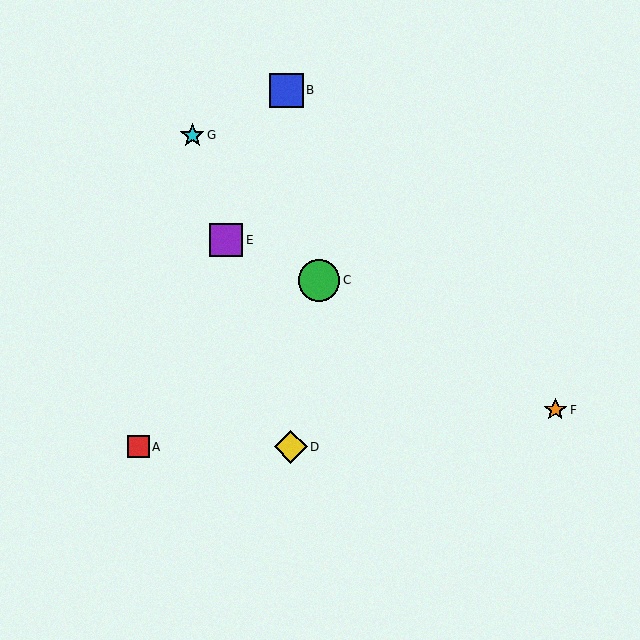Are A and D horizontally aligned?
Yes, both are at y≈447.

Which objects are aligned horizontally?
Objects A, D are aligned horizontally.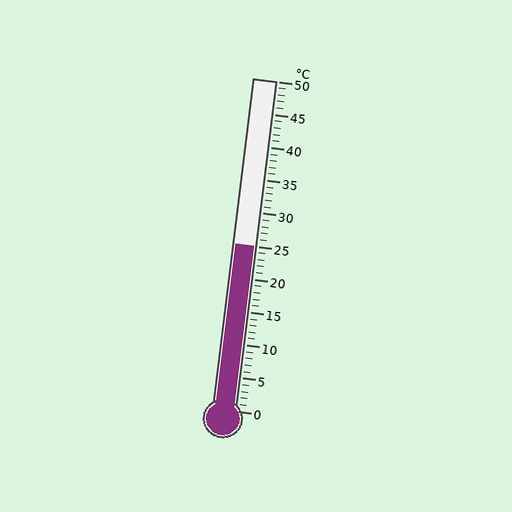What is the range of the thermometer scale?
The thermometer scale ranges from 0°C to 50°C.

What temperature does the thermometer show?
The thermometer shows approximately 25°C.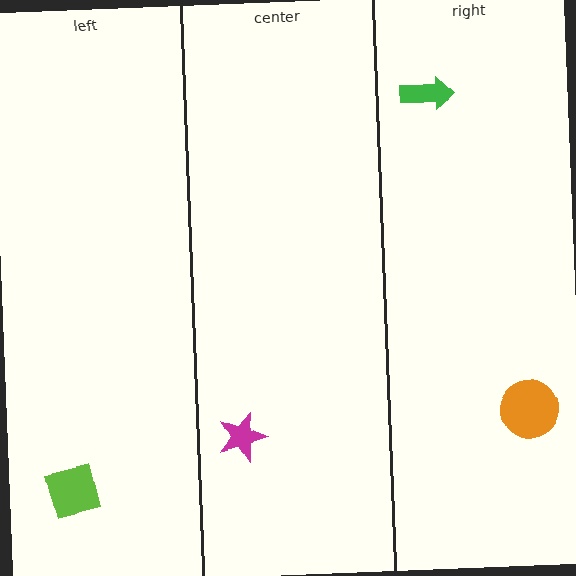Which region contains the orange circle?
The right region.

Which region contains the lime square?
The left region.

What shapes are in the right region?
The green arrow, the orange circle.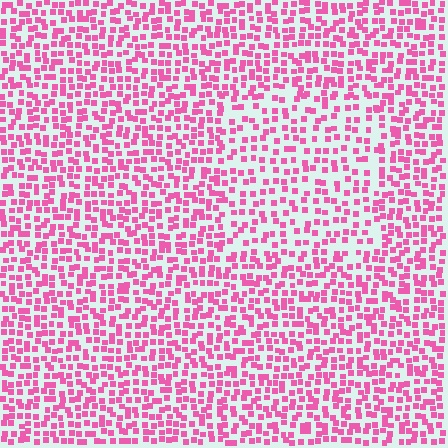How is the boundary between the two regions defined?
The boundary is defined by a change in element density (approximately 1.6x ratio). All elements are the same color, size, and shape.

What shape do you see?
I see a rectangle.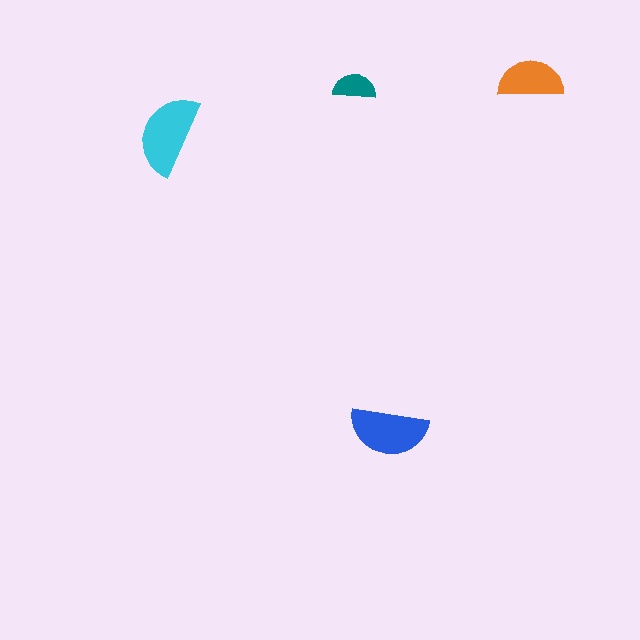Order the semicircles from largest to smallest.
the cyan one, the blue one, the orange one, the teal one.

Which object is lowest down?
The blue semicircle is bottommost.